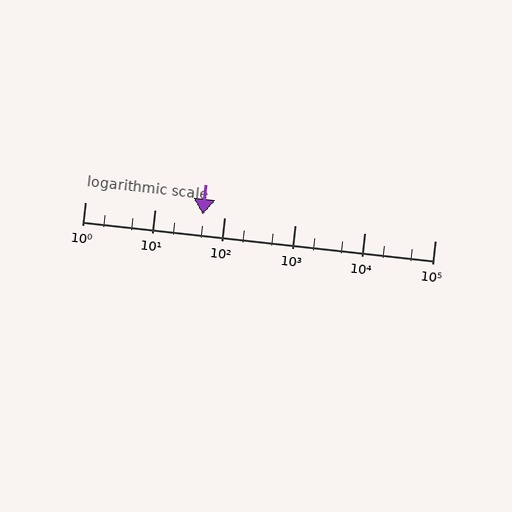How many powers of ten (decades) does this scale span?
The scale spans 5 decades, from 1 to 100000.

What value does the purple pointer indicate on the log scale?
The pointer indicates approximately 48.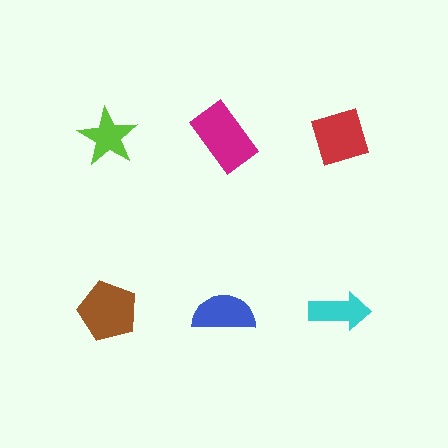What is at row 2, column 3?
A cyan arrow.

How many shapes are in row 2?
3 shapes.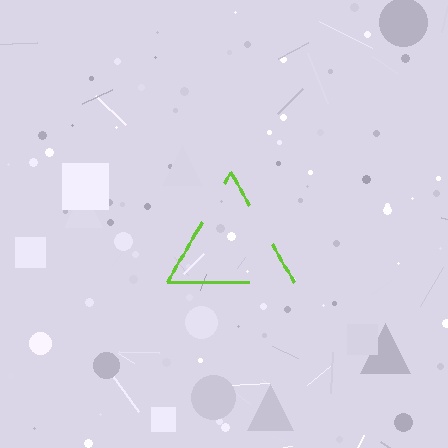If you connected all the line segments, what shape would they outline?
They would outline a triangle.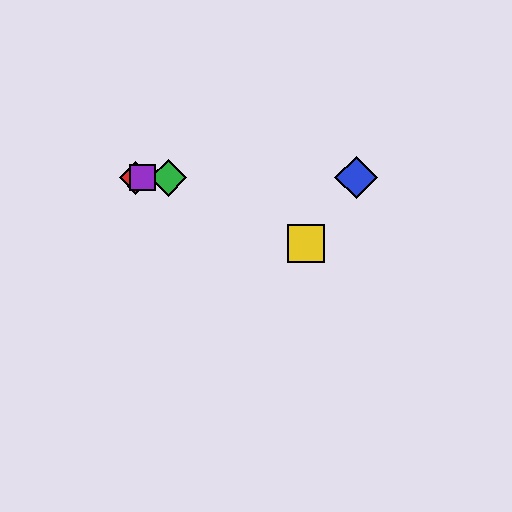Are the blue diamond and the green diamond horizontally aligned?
Yes, both are at y≈178.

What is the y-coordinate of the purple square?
The purple square is at y≈178.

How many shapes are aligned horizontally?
4 shapes (the red diamond, the blue diamond, the green diamond, the purple square) are aligned horizontally.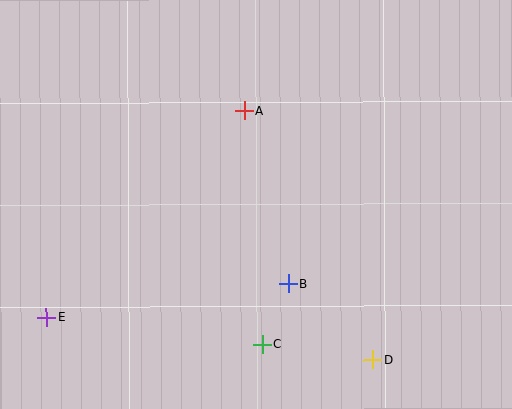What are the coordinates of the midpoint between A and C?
The midpoint between A and C is at (253, 228).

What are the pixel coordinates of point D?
Point D is at (372, 360).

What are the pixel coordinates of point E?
Point E is at (46, 317).